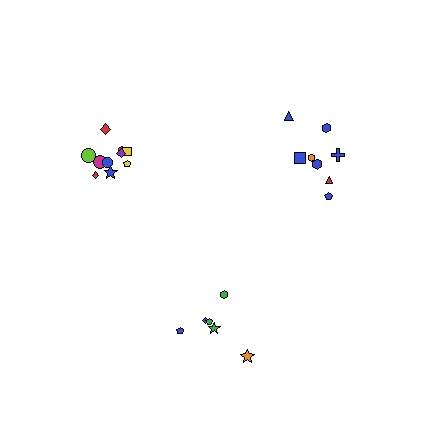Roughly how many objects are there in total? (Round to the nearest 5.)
Roughly 25 objects in total.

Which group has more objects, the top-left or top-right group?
The top-left group.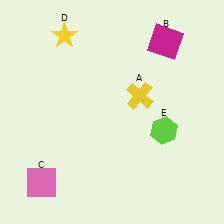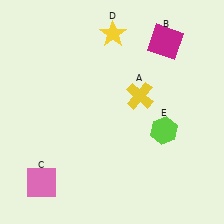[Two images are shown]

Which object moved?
The yellow star (D) moved right.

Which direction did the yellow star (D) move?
The yellow star (D) moved right.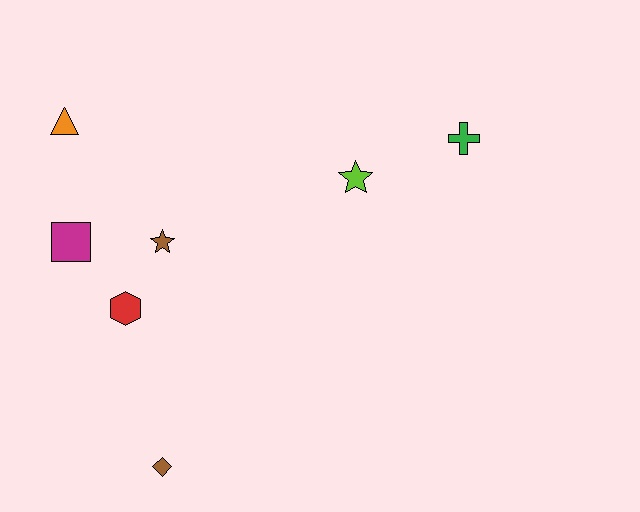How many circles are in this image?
There are no circles.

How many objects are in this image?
There are 7 objects.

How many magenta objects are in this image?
There is 1 magenta object.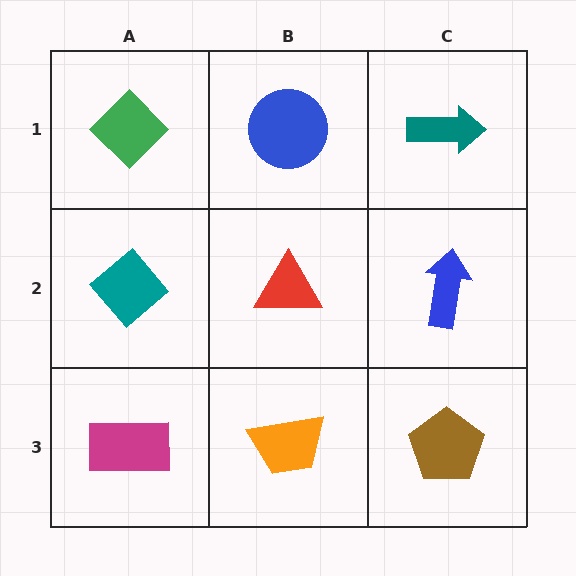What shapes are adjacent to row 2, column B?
A blue circle (row 1, column B), an orange trapezoid (row 3, column B), a teal diamond (row 2, column A), a blue arrow (row 2, column C).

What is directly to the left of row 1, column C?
A blue circle.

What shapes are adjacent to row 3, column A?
A teal diamond (row 2, column A), an orange trapezoid (row 3, column B).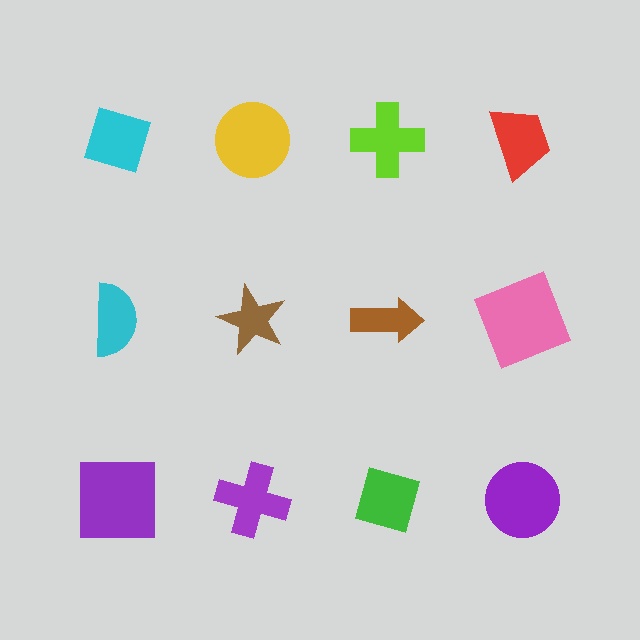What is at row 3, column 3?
A green diamond.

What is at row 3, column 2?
A purple cross.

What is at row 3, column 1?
A purple square.